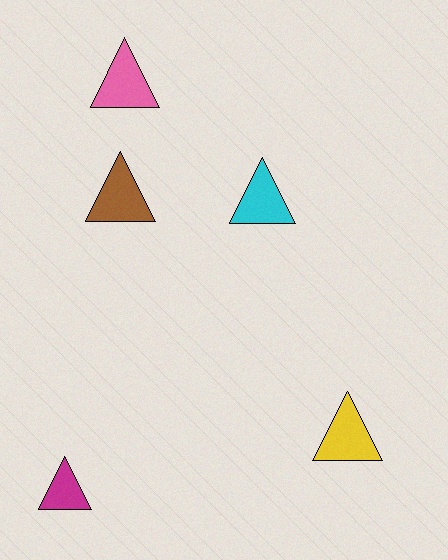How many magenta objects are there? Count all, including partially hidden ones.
There is 1 magenta object.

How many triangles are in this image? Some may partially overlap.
There are 5 triangles.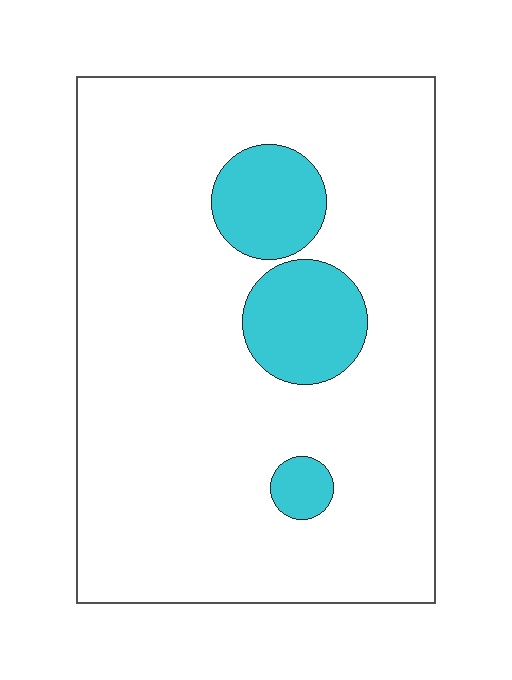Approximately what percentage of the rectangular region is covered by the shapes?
Approximately 15%.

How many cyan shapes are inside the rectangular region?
3.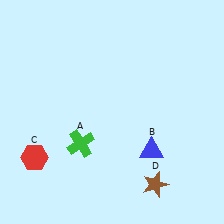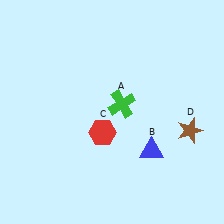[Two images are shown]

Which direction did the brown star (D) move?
The brown star (D) moved up.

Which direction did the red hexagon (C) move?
The red hexagon (C) moved right.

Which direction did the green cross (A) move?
The green cross (A) moved right.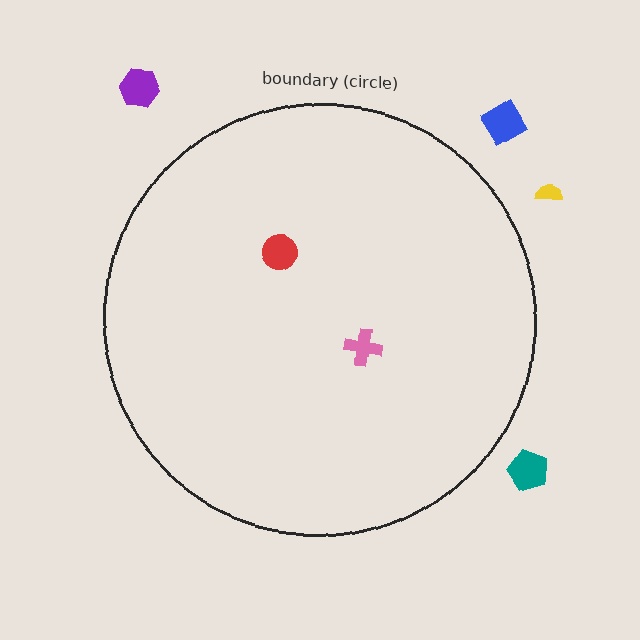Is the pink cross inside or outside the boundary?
Inside.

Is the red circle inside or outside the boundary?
Inside.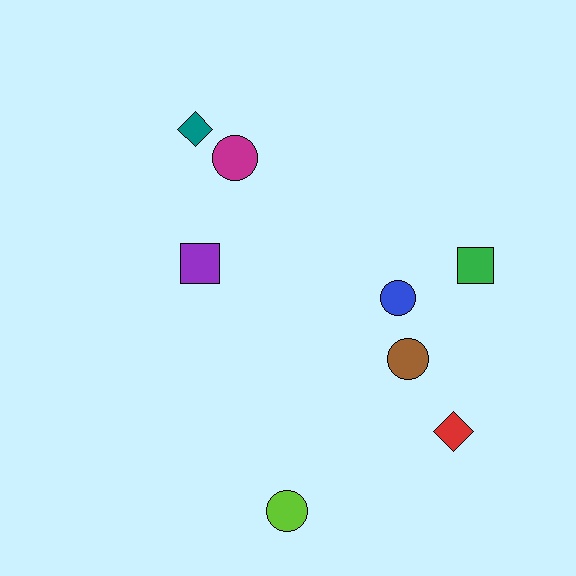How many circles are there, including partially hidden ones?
There are 4 circles.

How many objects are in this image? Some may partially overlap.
There are 8 objects.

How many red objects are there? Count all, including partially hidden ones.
There is 1 red object.